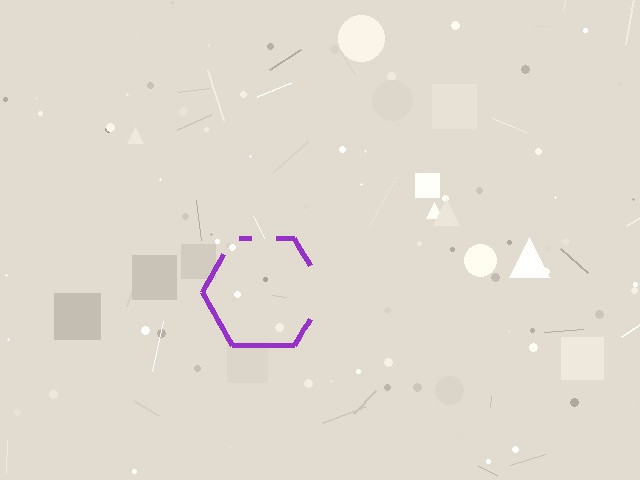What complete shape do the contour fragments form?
The contour fragments form a hexagon.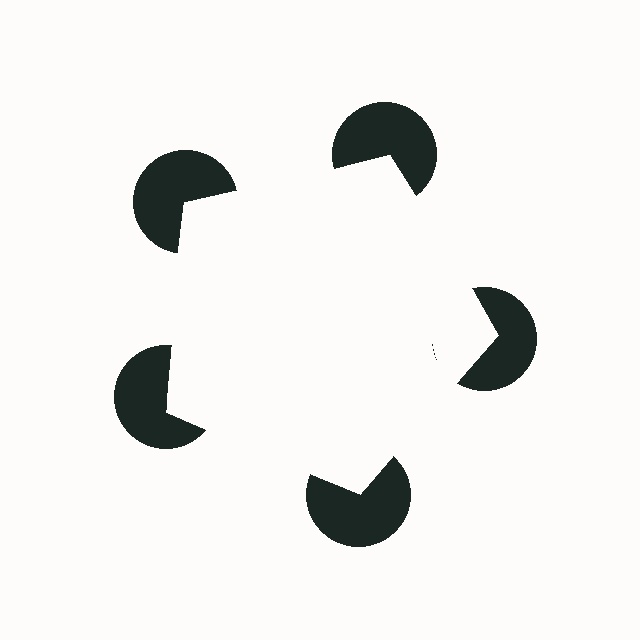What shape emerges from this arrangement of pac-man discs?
An illusory pentagon — its edges are inferred from the aligned wedge cuts in the pac-man discs, not physically drawn.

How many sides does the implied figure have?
5 sides.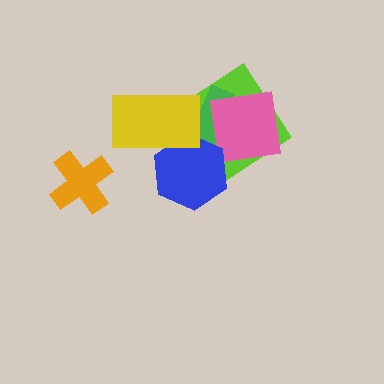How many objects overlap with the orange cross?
0 objects overlap with the orange cross.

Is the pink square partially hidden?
No, no other shape covers it.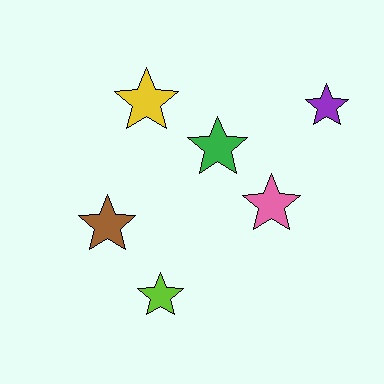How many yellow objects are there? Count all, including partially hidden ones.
There is 1 yellow object.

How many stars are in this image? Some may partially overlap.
There are 6 stars.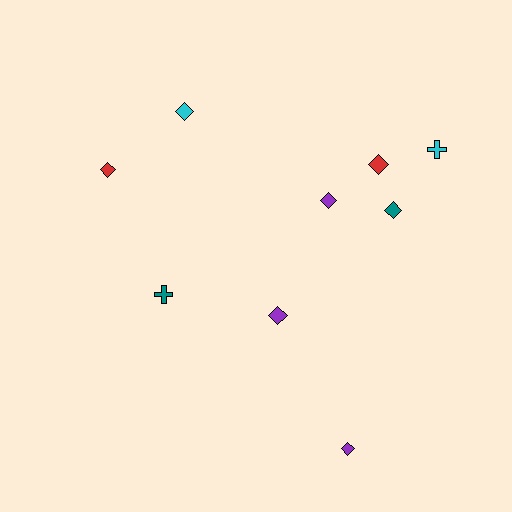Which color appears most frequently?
Purple, with 3 objects.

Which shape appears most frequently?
Diamond, with 7 objects.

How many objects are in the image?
There are 9 objects.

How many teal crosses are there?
There is 1 teal cross.